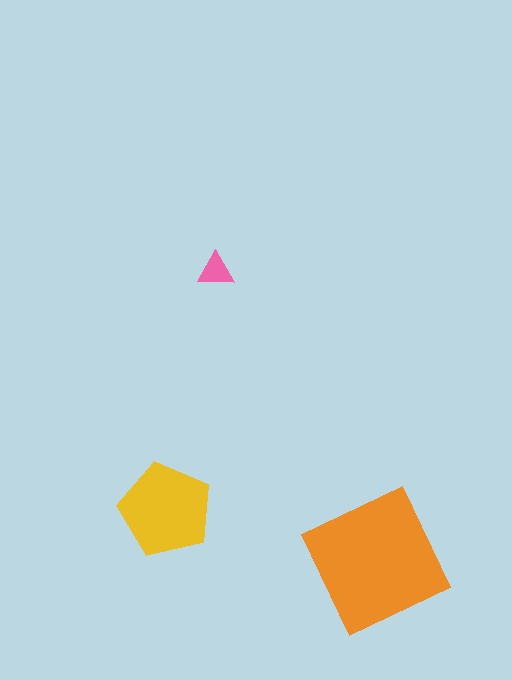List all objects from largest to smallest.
The orange square, the yellow pentagon, the pink triangle.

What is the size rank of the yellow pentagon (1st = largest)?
2nd.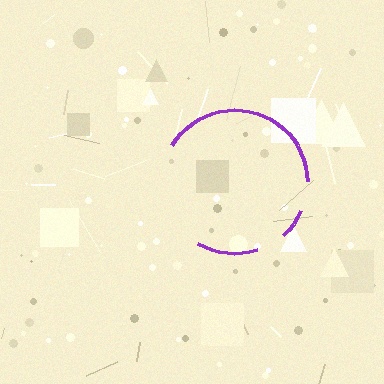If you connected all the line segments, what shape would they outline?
They would outline a circle.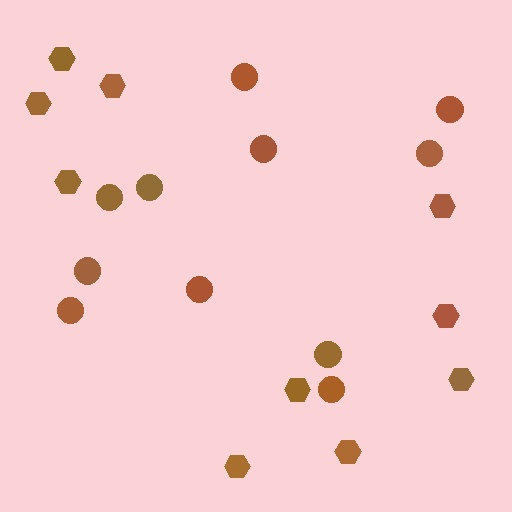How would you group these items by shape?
There are 2 groups: one group of circles (11) and one group of hexagons (10).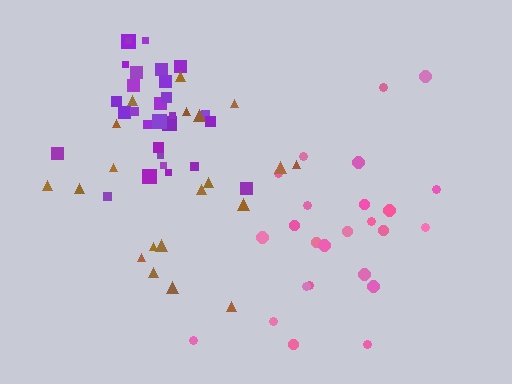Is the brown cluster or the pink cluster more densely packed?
Pink.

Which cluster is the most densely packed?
Purple.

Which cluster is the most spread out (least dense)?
Brown.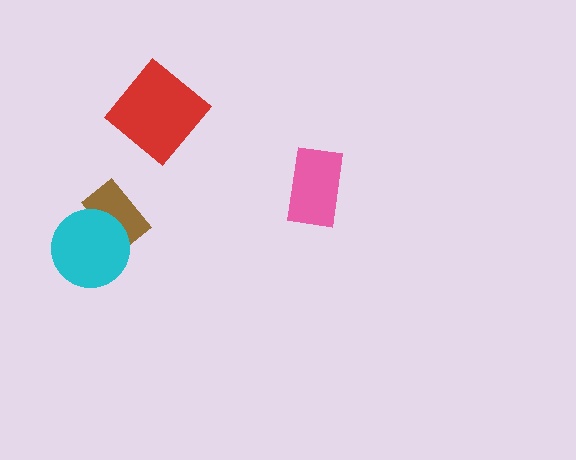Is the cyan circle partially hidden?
No, no other shape covers it.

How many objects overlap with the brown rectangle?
1 object overlaps with the brown rectangle.